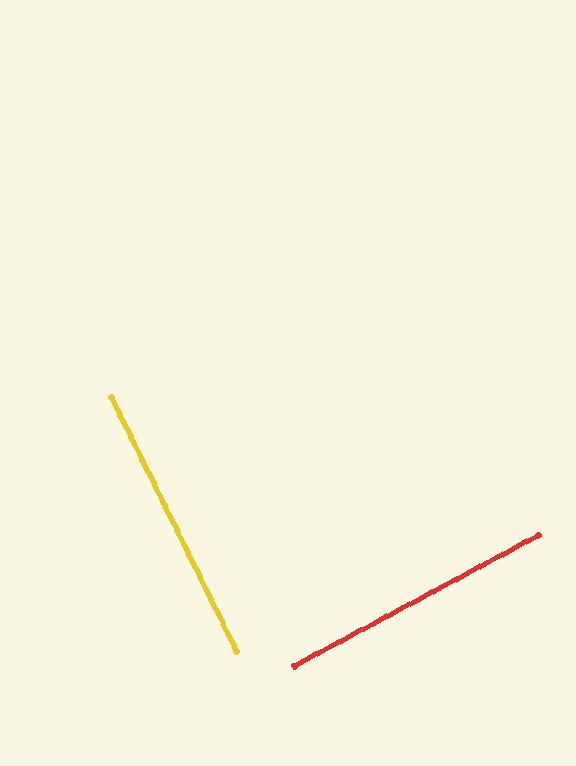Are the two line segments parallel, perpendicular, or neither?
Perpendicular — they meet at approximately 88°.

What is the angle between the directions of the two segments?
Approximately 88 degrees.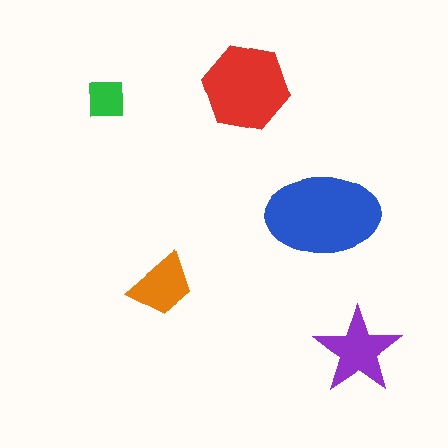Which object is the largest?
The blue ellipse.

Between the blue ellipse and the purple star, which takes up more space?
The blue ellipse.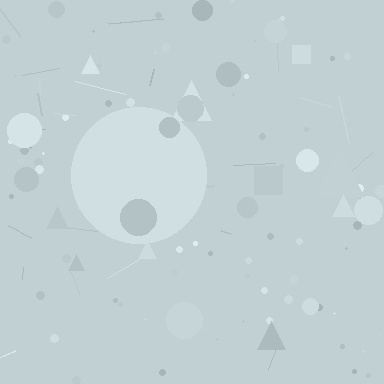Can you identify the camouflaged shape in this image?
The camouflaged shape is a circle.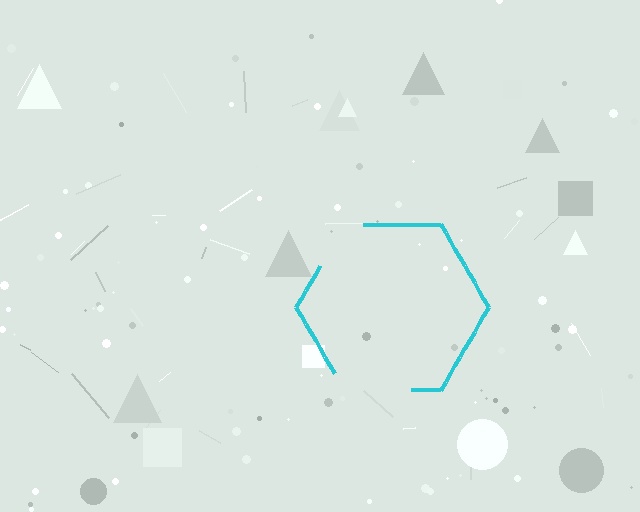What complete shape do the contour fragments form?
The contour fragments form a hexagon.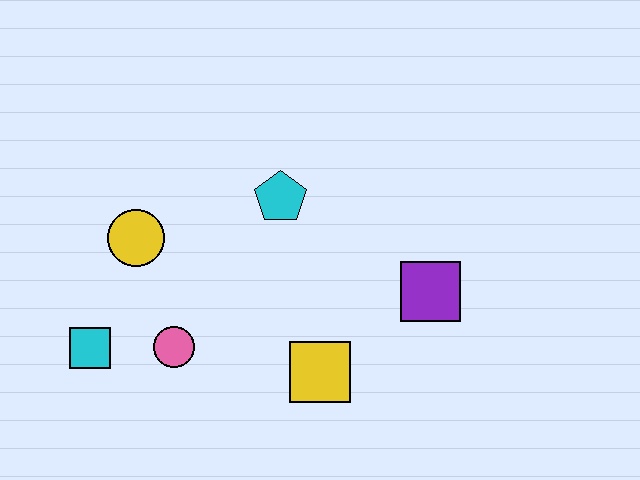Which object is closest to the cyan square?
The pink circle is closest to the cyan square.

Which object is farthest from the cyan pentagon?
The cyan square is farthest from the cyan pentagon.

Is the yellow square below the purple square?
Yes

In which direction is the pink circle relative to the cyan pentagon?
The pink circle is below the cyan pentagon.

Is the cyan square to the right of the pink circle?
No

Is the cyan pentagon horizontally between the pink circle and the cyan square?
No